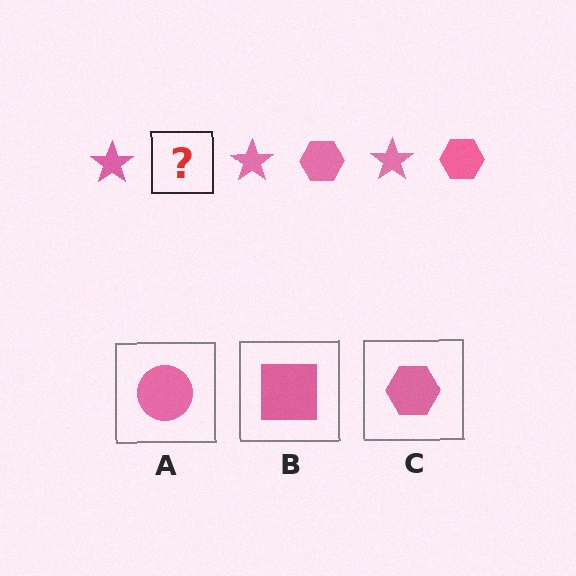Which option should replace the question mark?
Option C.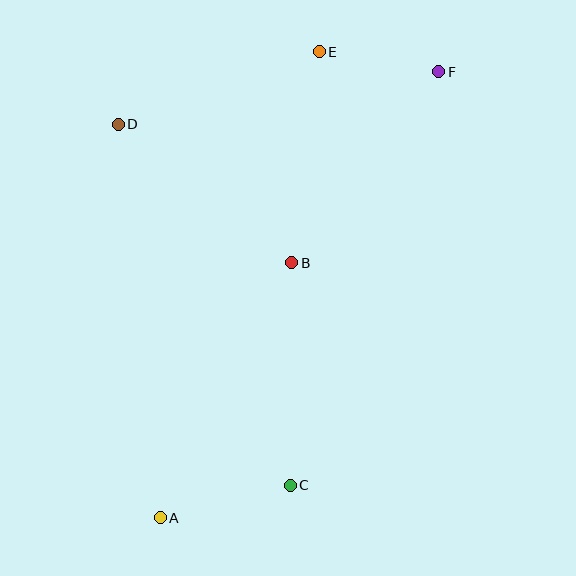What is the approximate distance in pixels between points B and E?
The distance between B and E is approximately 213 pixels.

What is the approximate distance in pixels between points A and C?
The distance between A and C is approximately 134 pixels.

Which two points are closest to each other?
Points E and F are closest to each other.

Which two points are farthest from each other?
Points A and F are farthest from each other.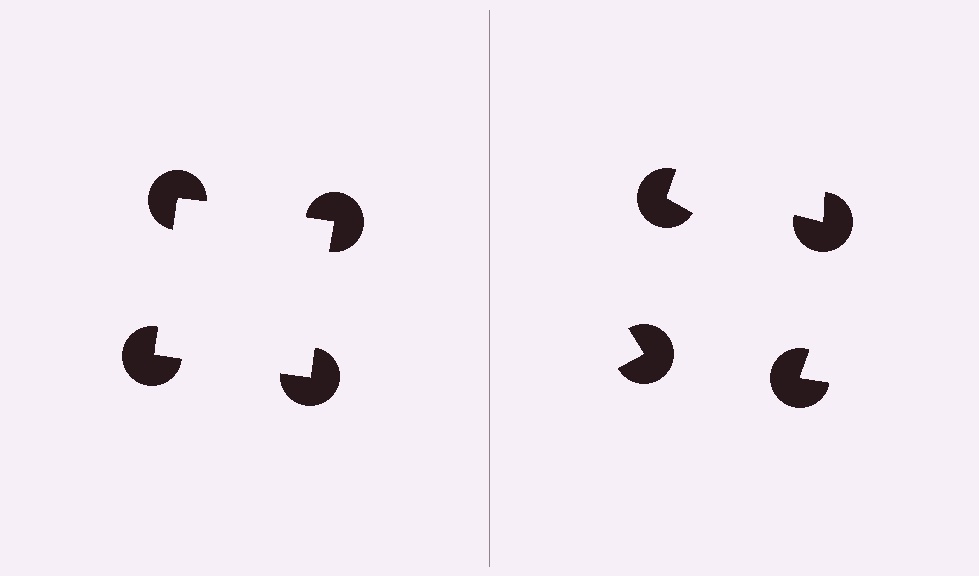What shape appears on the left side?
An illusory square.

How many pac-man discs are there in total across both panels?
8 — 4 on each side.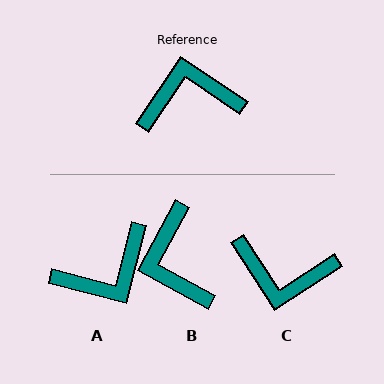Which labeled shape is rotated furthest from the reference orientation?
A, about 161 degrees away.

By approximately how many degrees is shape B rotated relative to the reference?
Approximately 95 degrees counter-clockwise.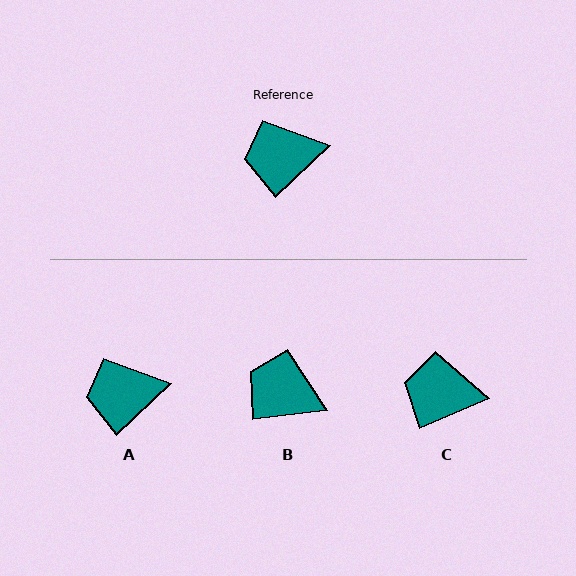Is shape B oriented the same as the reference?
No, it is off by about 36 degrees.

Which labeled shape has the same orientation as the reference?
A.